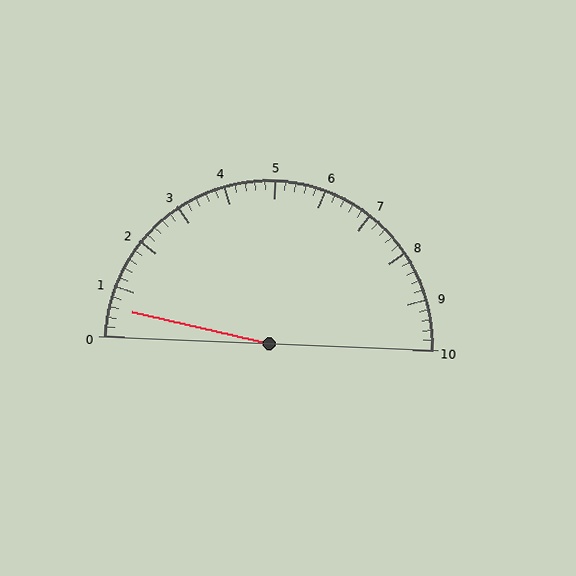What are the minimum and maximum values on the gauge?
The gauge ranges from 0 to 10.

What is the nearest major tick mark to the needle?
The nearest major tick mark is 1.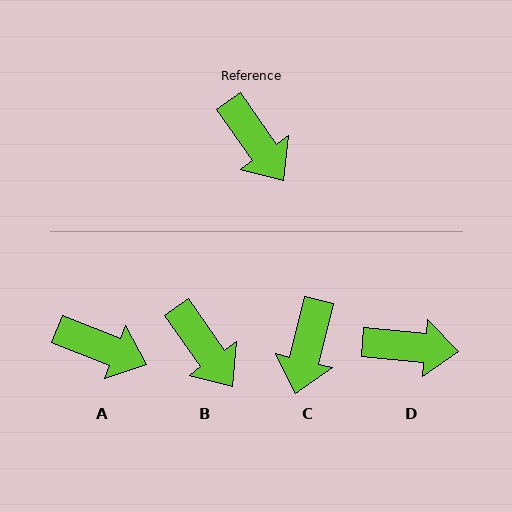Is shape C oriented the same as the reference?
No, it is off by about 49 degrees.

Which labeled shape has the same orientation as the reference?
B.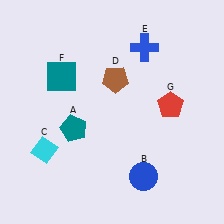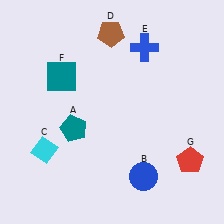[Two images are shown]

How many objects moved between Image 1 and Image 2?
2 objects moved between the two images.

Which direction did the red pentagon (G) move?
The red pentagon (G) moved down.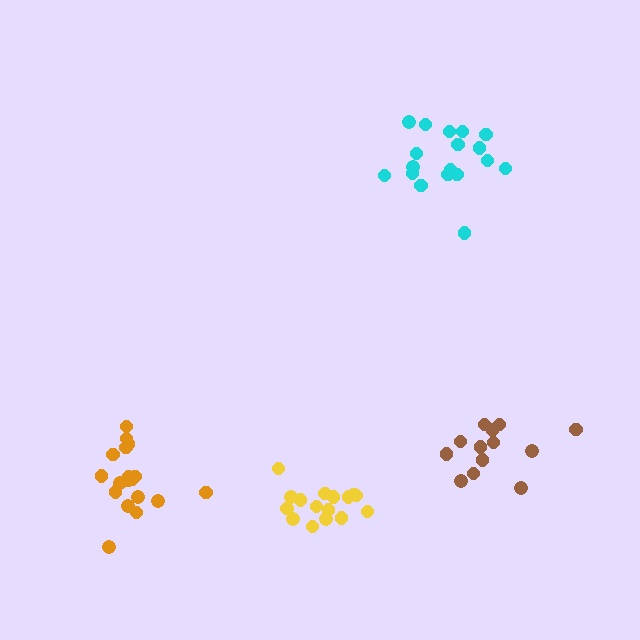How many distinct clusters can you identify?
There are 4 distinct clusters.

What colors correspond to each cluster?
The clusters are colored: brown, orange, cyan, yellow.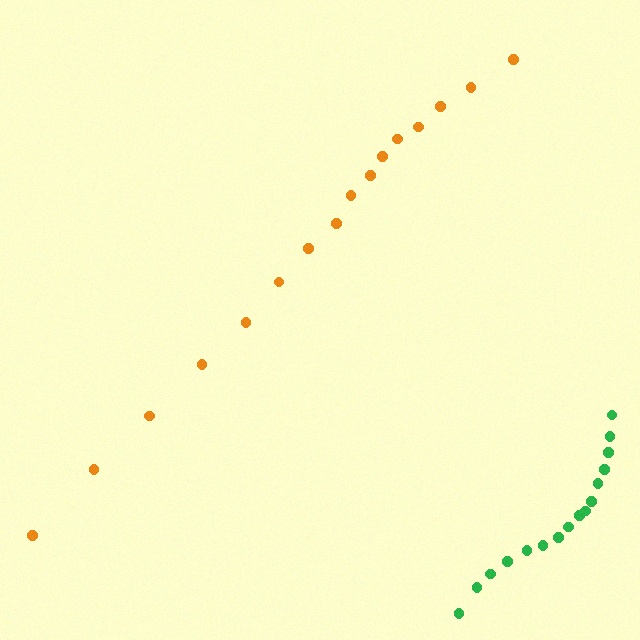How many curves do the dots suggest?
There are 2 distinct paths.